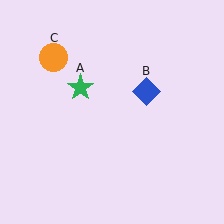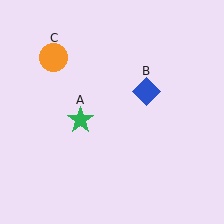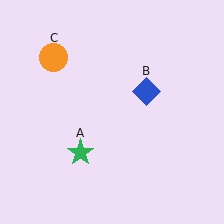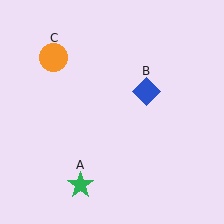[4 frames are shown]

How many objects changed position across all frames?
1 object changed position: green star (object A).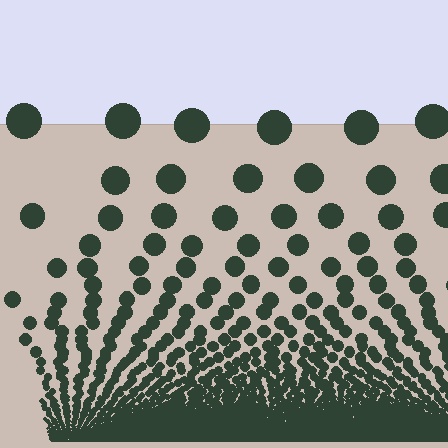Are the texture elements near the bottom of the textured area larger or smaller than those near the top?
Smaller. The gradient is inverted — elements near the bottom are smaller and denser.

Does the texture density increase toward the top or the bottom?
Density increases toward the bottom.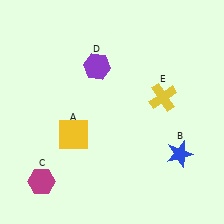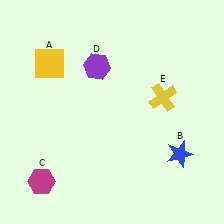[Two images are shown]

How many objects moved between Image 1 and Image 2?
1 object moved between the two images.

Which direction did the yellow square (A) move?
The yellow square (A) moved up.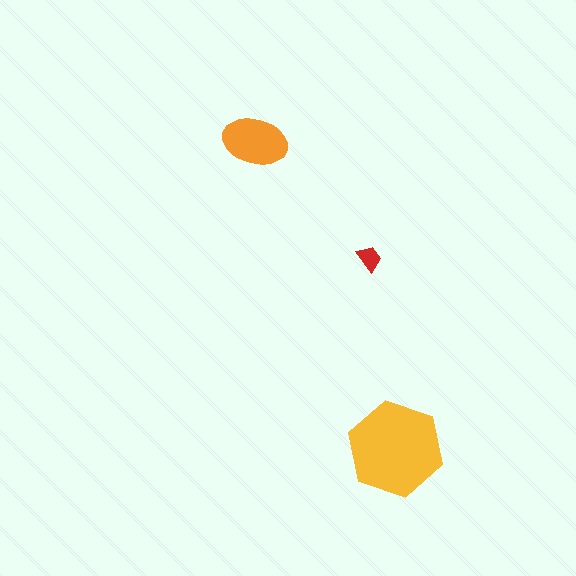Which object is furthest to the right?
The yellow hexagon is rightmost.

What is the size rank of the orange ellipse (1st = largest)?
2nd.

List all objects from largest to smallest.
The yellow hexagon, the orange ellipse, the red trapezoid.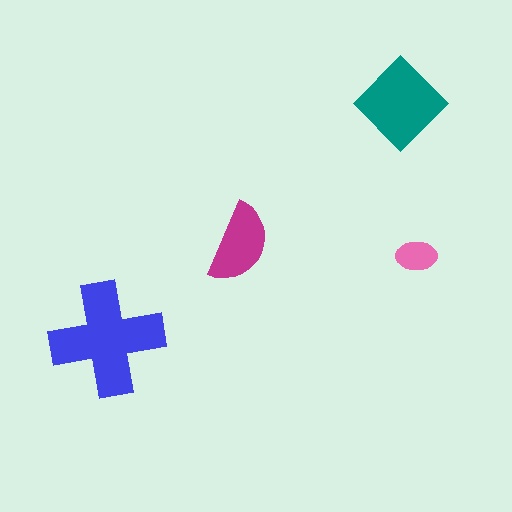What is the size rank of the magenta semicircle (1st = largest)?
3rd.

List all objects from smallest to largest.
The pink ellipse, the magenta semicircle, the teal diamond, the blue cross.